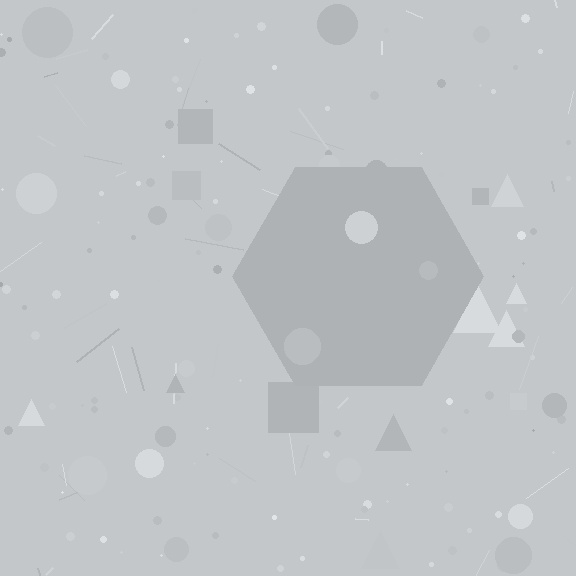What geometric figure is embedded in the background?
A hexagon is embedded in the background.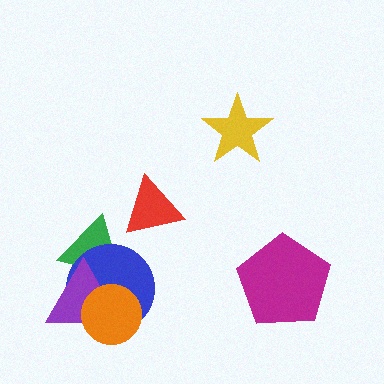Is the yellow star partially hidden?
No, no other shape covers it.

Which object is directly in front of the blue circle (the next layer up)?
The purple triangle is directly in front of the blue circle.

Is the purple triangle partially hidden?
Yes, it is partially covered by another shape.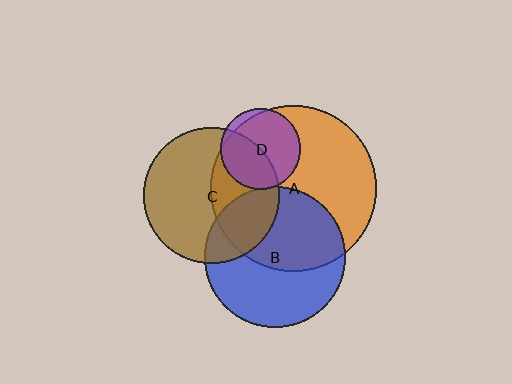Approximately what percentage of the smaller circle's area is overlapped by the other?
Approximately 50%.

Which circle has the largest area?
Circle A (orange).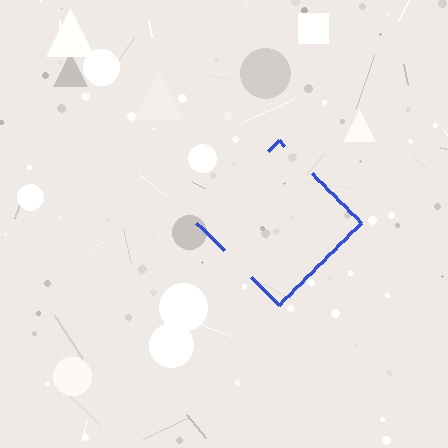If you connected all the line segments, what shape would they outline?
They would outline a diamond.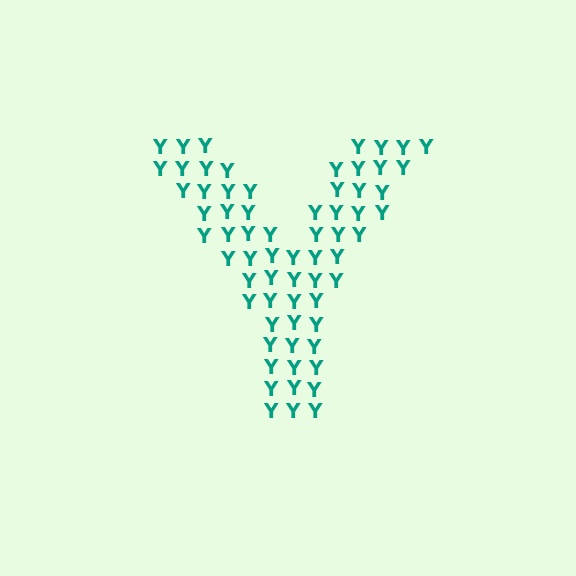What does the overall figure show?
The overall figure shows the letter Y.